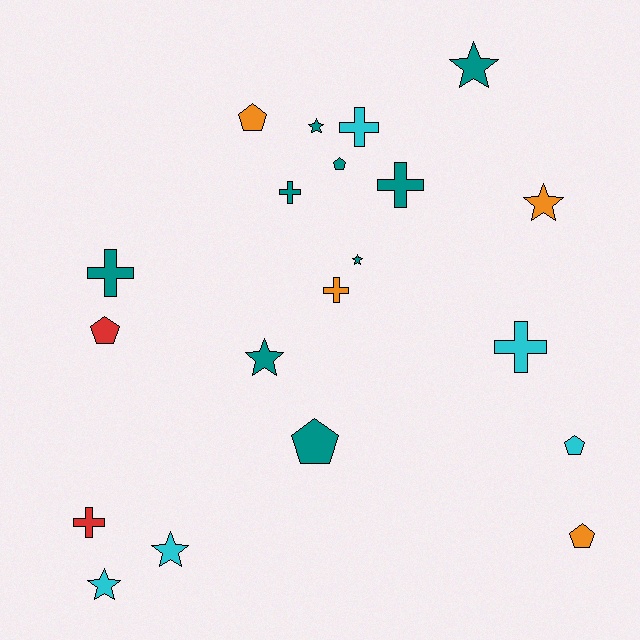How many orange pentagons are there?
There are 2 orange pentagons.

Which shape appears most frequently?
Star, with 7 objects.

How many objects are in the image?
There are 20 objects.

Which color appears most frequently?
Teal, with 9 objects.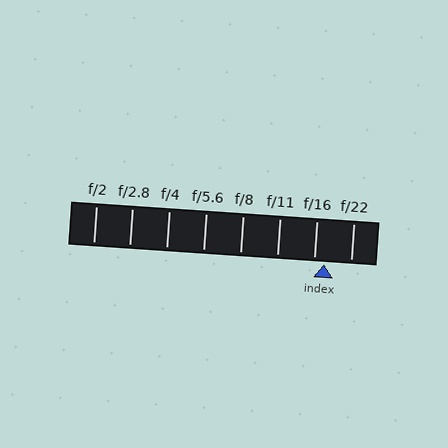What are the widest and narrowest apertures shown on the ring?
The widest aperture shown is f/2 and the narrowest is f/22.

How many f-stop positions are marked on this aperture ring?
There are 8 f-stop positions marked.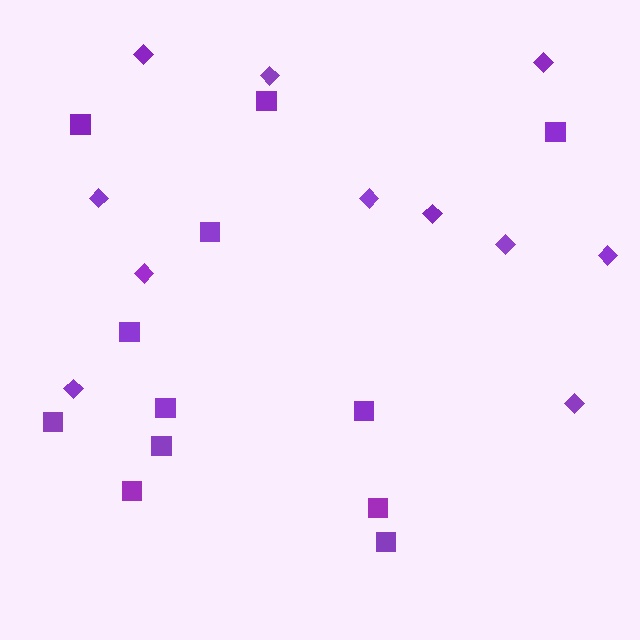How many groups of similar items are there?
There are 2 groups: one group of squares (12) and one group of diamonds (11).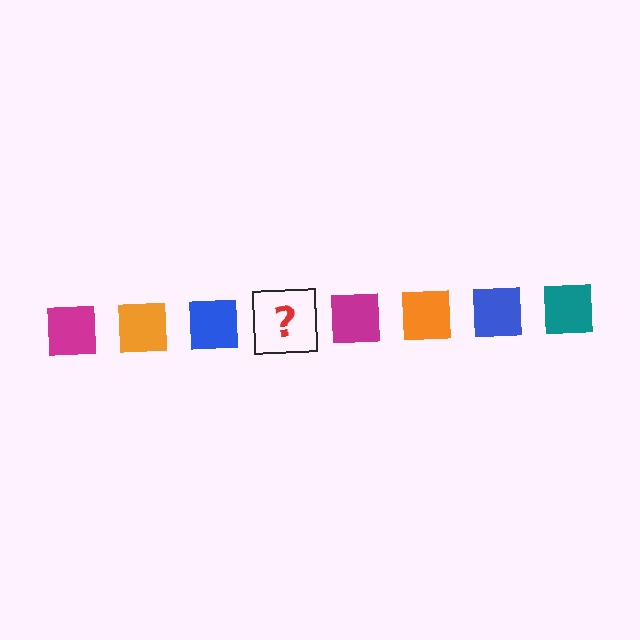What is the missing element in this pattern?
The missing element is a teal square.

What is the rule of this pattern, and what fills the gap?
The rule is that the pattern cycles through magenta, orange, blue, teal squares. The gap should be filled with a teal square.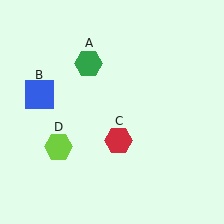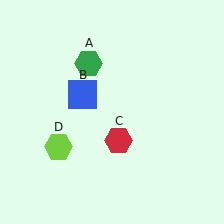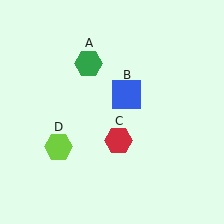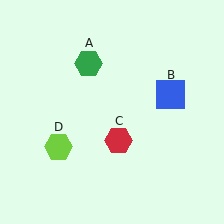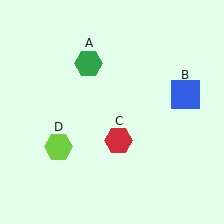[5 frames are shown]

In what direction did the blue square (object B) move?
The blue square (object B) moved right.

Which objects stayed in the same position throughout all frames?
Green hexagon (object A) and red hexagon (object C) and lime hexagon (object D) remained stationary.